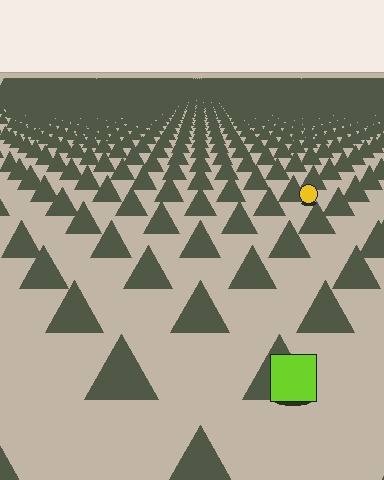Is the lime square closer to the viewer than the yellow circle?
Yes. The lime square is closer — you can tell from the texture gradient: the ground texture is coarser near it.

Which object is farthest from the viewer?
The yellow circle is farthest from the viewer. It appears smaller and the ground texture around it is denser.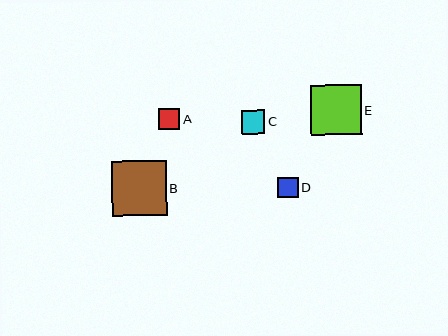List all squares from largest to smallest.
From largest to smallest: B, E, C, A, D.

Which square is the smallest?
Square D is the smallest with a size of approximately 20 pixels.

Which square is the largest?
Square B is the largest with a size of approximately 55 pixels.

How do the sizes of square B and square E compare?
Square B and square E are approximately the same size.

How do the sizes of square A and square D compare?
Square A and square D are approximately the same size.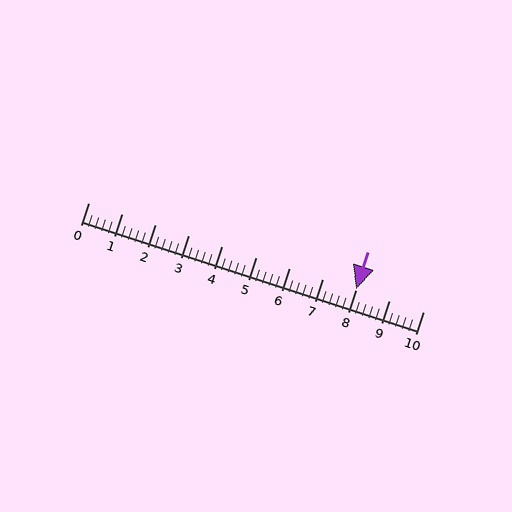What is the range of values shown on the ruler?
The ruler shows values from 0 to 10.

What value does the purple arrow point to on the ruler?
The purple arrow points to approximately 8.0.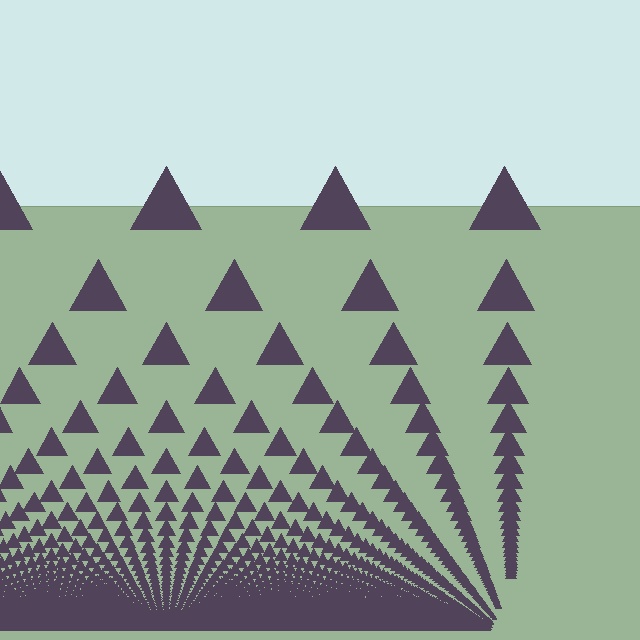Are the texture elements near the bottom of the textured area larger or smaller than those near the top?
Smaller. The gradient is inverted — elements near the bottom are smaller and denser.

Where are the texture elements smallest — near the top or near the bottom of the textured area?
Near the bottom.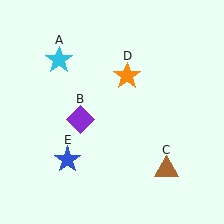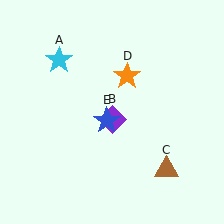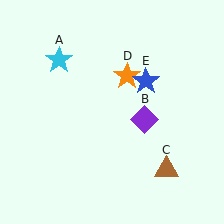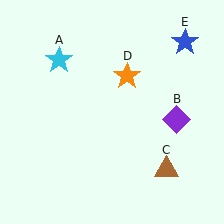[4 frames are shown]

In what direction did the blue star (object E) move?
The blue star (object E) moved up and to the right.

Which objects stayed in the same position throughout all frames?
Cyan star (object A) and brown triangle (object C) and orange star (object D) remained stationary.